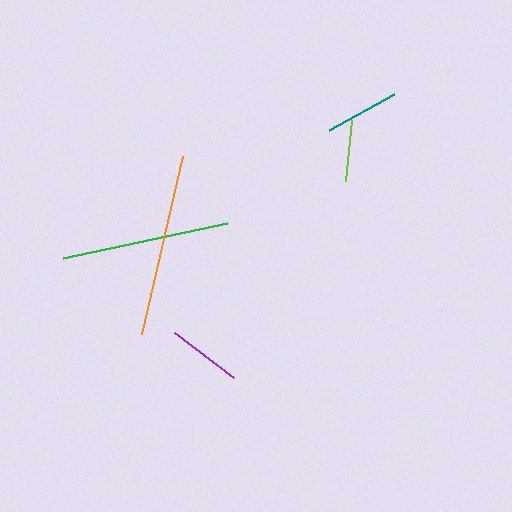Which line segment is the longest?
The orange line is the longest at approximately 182 pixels.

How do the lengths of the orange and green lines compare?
The orange and green lines are approximately the same length.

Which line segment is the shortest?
The lime line is the shortest at approximately 62 pixels.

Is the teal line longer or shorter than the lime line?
The teal line is longer than the lime line.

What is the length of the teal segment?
The teal segment is approximately 74 pixels long.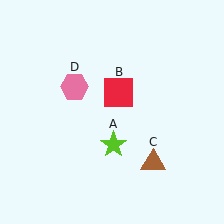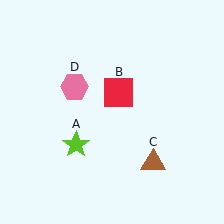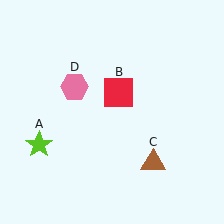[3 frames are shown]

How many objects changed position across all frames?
1 object changed position: lime star (object A).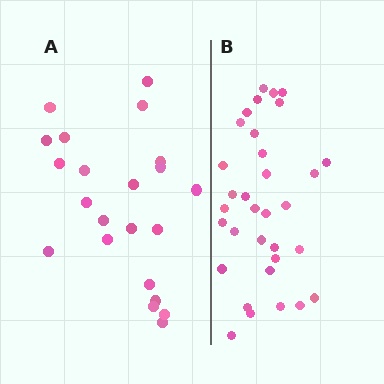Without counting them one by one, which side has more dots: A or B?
Region B (the right region) has more dots.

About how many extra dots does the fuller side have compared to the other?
Region B has roughly 12 or so more dots than region A.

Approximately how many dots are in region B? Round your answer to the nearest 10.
About 30 dots. (The exact count is 33, which rounds to 30.)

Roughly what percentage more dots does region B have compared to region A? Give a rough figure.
About 50% more.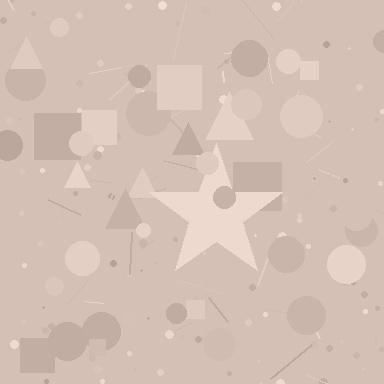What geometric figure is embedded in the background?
A star is embedded in the background.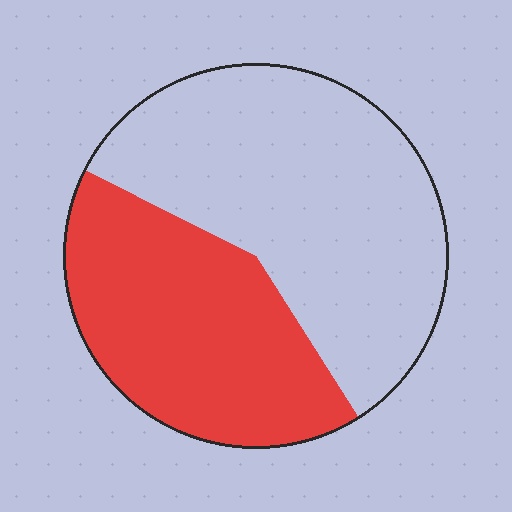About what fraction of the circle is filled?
About two fifths (2/5).